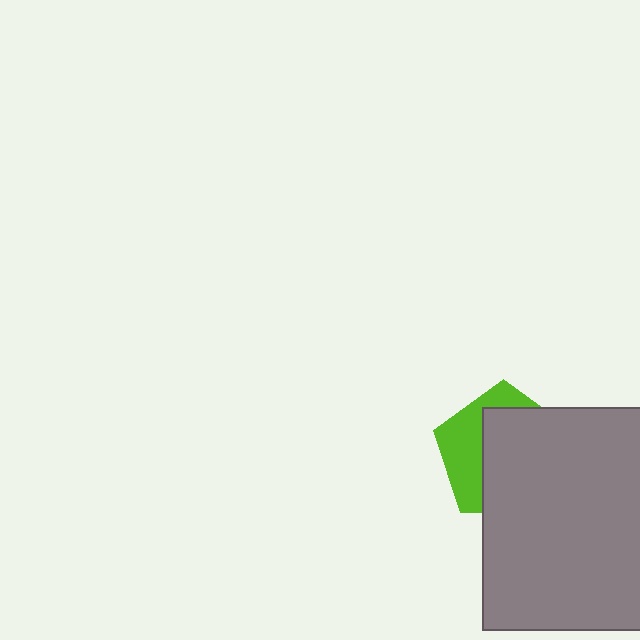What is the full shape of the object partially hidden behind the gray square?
The partially hidden object is a lime pentagon.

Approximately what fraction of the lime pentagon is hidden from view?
Roughly 64% of the lime pentagon is hidden behind the gray square.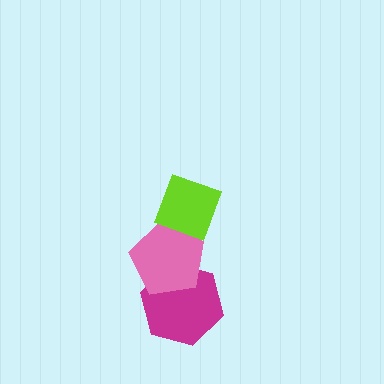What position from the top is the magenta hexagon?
The magenta hexagon is 3rd from the top.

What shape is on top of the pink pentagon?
The lime diamond is on top of the pink pentagon.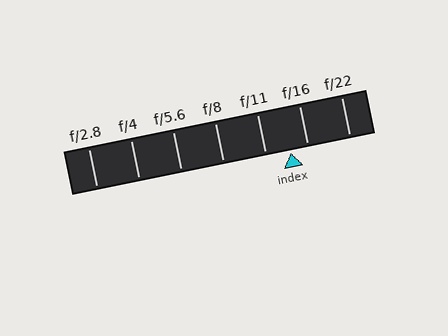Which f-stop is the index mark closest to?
The index mark is closest to f/16.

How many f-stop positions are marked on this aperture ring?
There are 7 f-stop positions marked.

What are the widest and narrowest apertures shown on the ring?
The widest aperture shown is f/2.8 and the narrowest is f/22.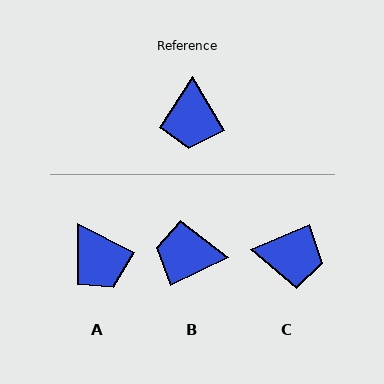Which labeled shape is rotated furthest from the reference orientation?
B, about 95 degrees away.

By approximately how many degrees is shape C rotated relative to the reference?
Approximately 82 degrees counter-clockwise.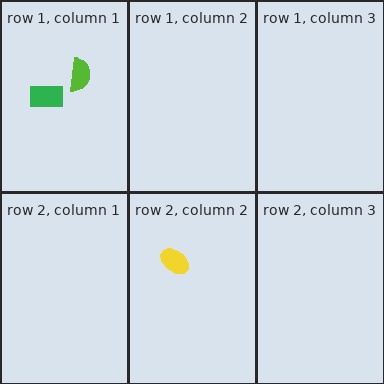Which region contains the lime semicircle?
The row 1, column 1 region.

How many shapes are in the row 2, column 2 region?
1.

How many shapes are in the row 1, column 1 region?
2.